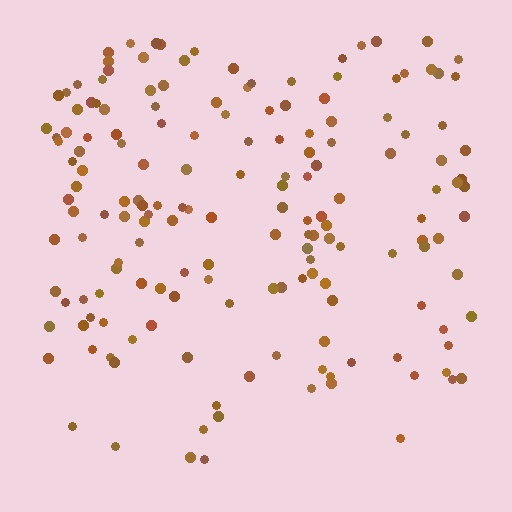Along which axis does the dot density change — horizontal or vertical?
Vertical.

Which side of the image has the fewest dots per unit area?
The bottom.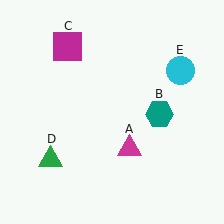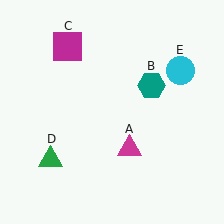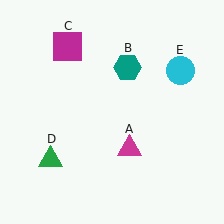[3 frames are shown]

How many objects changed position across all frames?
1 object changed position: teal hexagon (object B).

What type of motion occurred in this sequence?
The teal hexagon (object B) rotated counterclockwise around the center of the scene.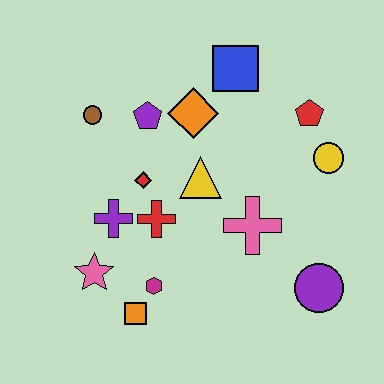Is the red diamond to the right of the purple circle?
No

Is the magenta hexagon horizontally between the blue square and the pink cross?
No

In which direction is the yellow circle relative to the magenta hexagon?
The yellow circle is to the right of the magenta hexagon.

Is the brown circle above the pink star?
Yes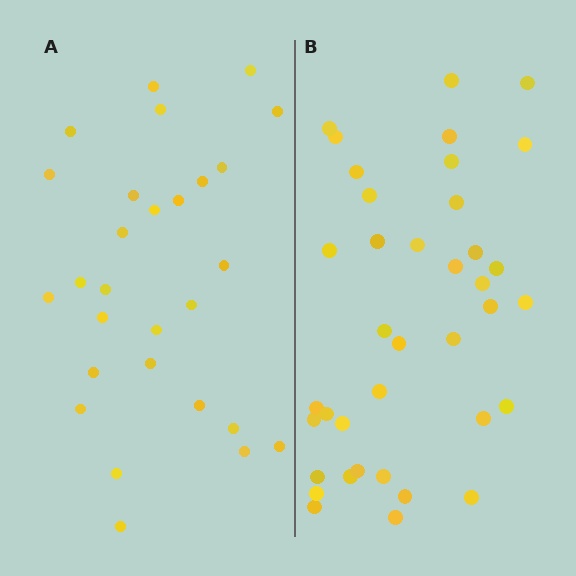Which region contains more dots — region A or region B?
Region B (the right region) has more dots.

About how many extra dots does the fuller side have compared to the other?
Region B has roughly 10 or so more dots than region A.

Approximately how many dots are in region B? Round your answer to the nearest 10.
About 40 dots. (The exact count is 38, which rounds to 40.)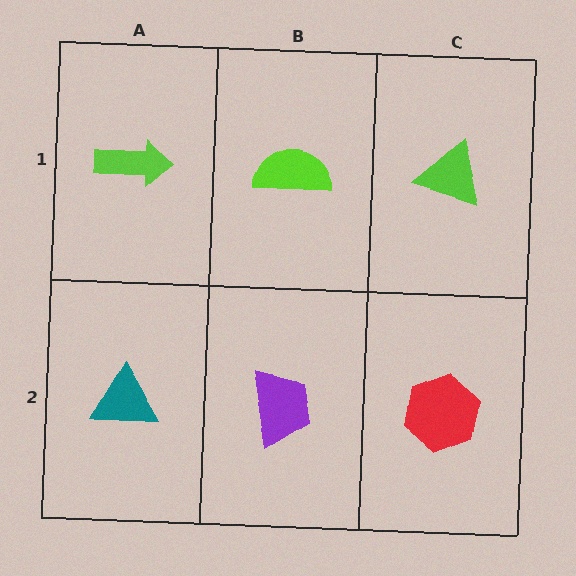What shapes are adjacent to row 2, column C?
A lime triangle (row 1, column C), a purple trapezoid (row 2, column B).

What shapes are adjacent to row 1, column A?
A teal triangle (row 2, column A), a lime semicircle (row 1, column B).